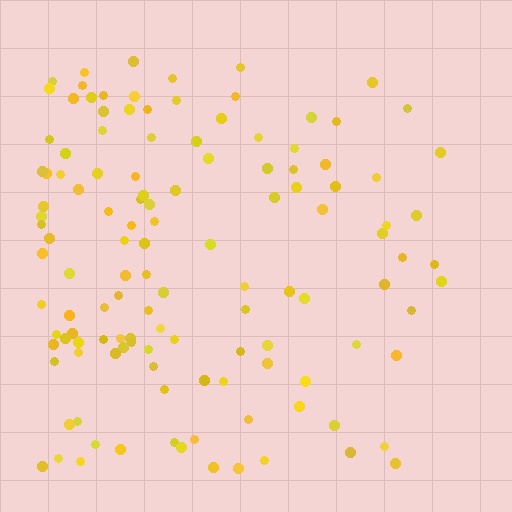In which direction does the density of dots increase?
From right to left, with the left side densest.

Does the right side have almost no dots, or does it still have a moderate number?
Still a moderate number, just noticeably fewer than the left.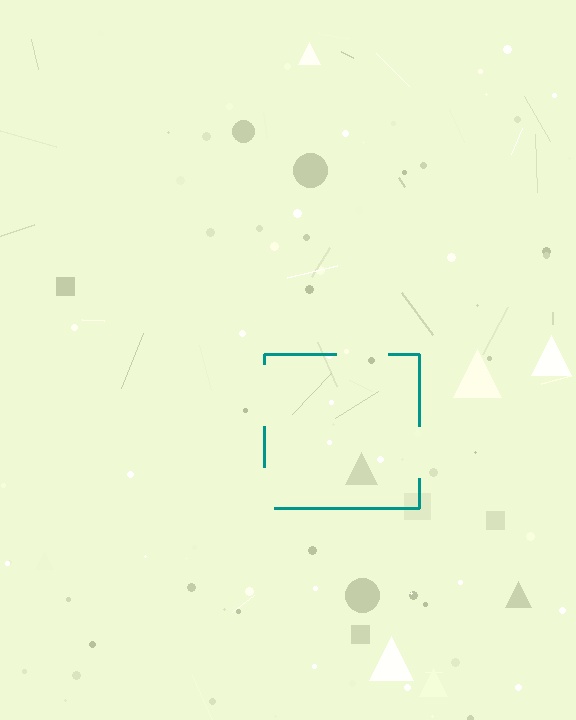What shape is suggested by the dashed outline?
The dashed outline suggests a square.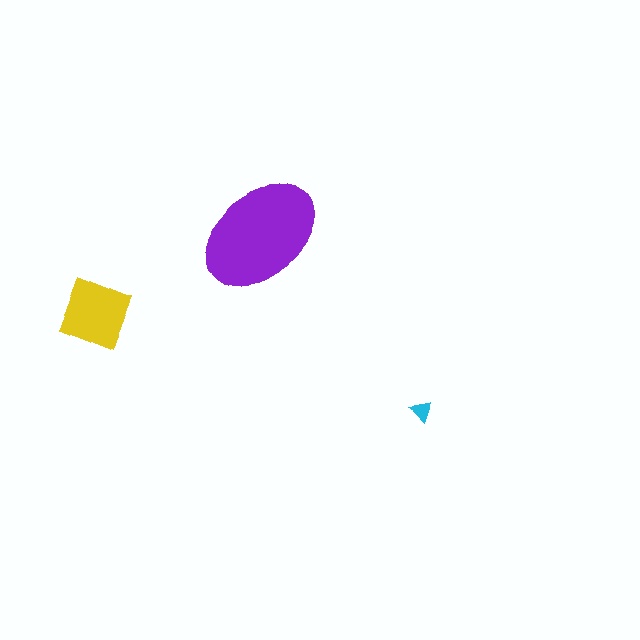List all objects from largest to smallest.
The purple ellipse, the yellow diamond, the cyan triangle.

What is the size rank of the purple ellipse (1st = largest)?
1st.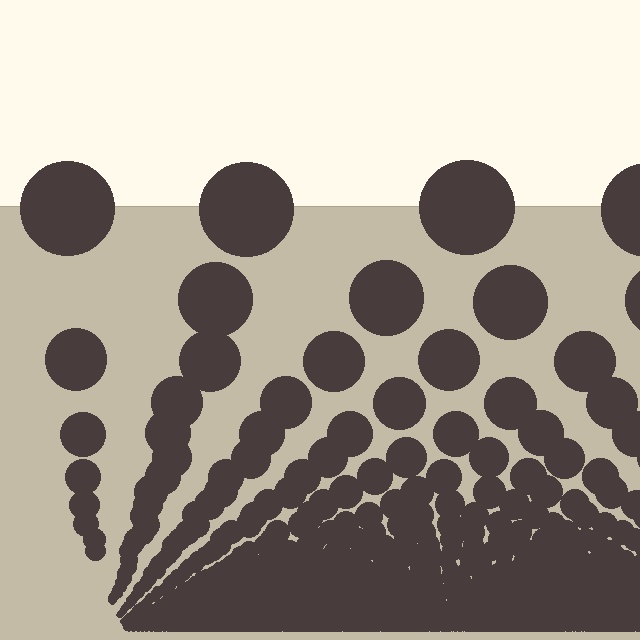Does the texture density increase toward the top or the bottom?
Density increases toward the bottom.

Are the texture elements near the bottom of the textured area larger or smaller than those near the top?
Smaller. The gradient is inverted — elements near the bottom are smaller and denser.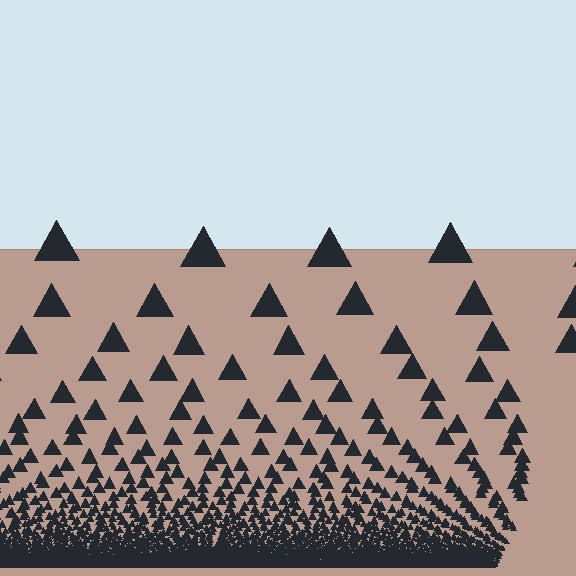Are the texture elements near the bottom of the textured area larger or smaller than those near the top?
Smaller. The gradient is inverted — elements near the bottom are smaller and denser.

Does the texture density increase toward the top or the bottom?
Density increases toward the bottom.